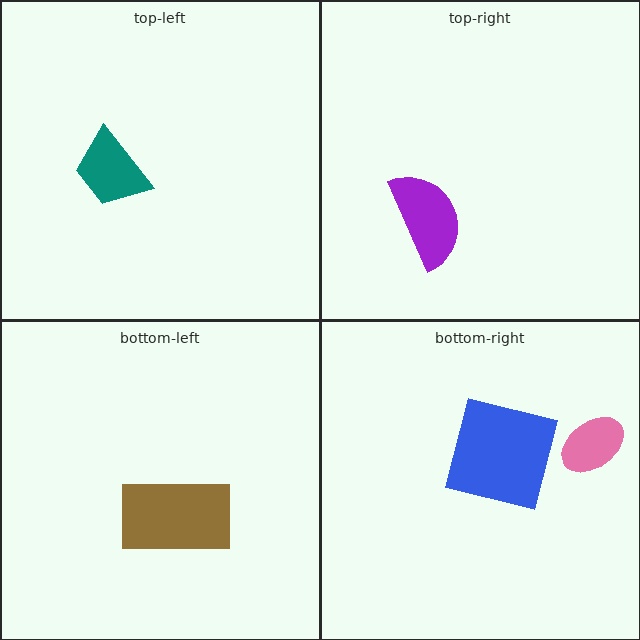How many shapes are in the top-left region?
1.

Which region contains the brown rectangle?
The bottom-left region.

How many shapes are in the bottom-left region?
1.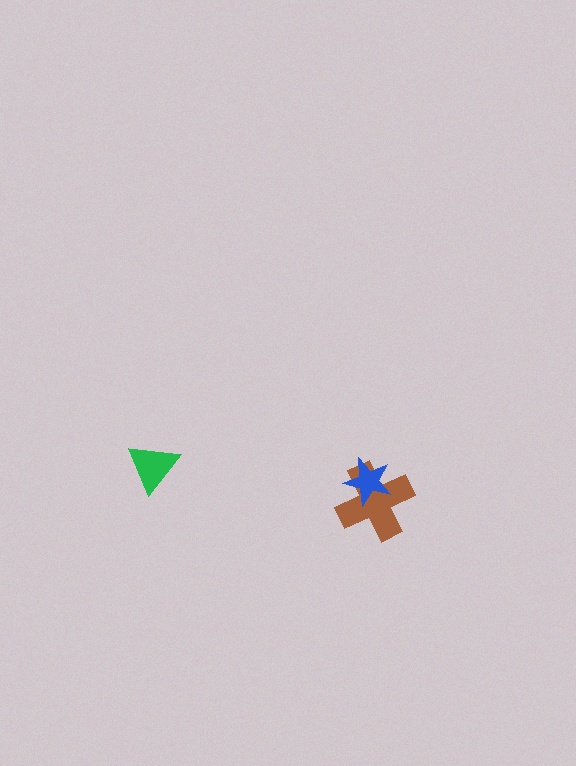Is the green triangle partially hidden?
No, no other shape covers it.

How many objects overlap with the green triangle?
0 objects overlap with the green triangle.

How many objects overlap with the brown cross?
1 object overlaps with the brown cross.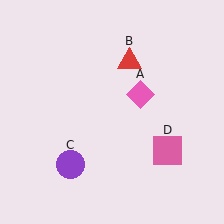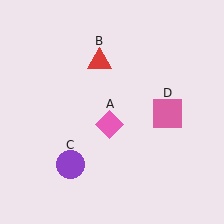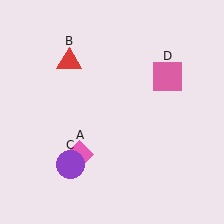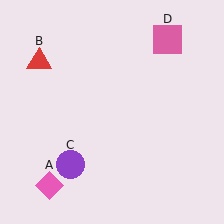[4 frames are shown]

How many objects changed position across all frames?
3 objects changed position: pink diamond (object A), red triangle (object B), pink square (object D).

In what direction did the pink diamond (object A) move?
The pink diamond (object A) moved down and to the left.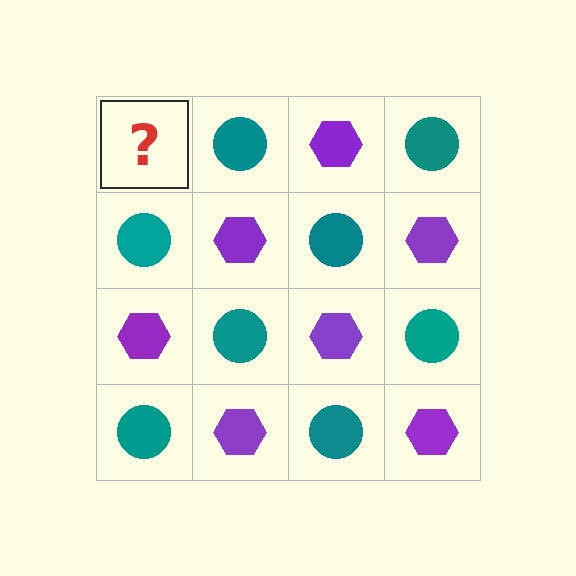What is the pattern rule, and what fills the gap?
The rule is that it alternates purple hexagon and teal circle in a checkerboard pattern. The gap should be filled with a purple hexagon.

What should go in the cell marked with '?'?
The missing cell should contain a purple hexagon.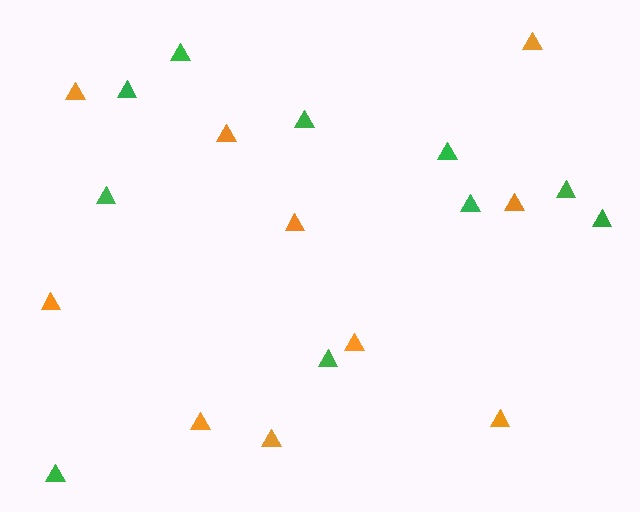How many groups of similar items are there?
There are 2 groups: one group of green triangles (10) and one group of orange triangles (10).